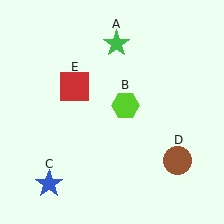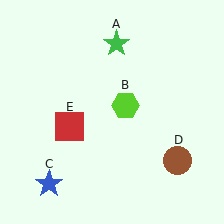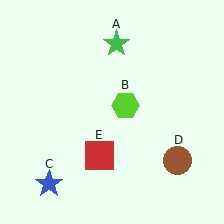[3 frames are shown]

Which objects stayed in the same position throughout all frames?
Green star (object A) and lime hexagon (object B) and blue star (object C) and brown circle (object D) remained stationary.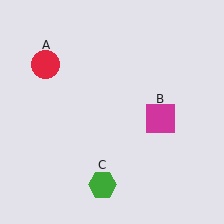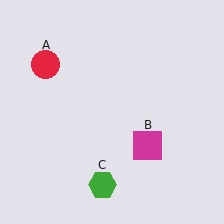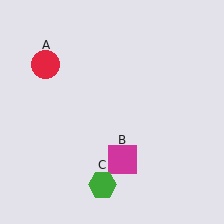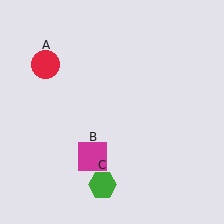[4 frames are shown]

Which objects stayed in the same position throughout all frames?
Red circle (object A) and green hexagon (object C) remained stationary.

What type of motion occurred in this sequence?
The magenta square (object B) rotated clockwise around the center of the scene.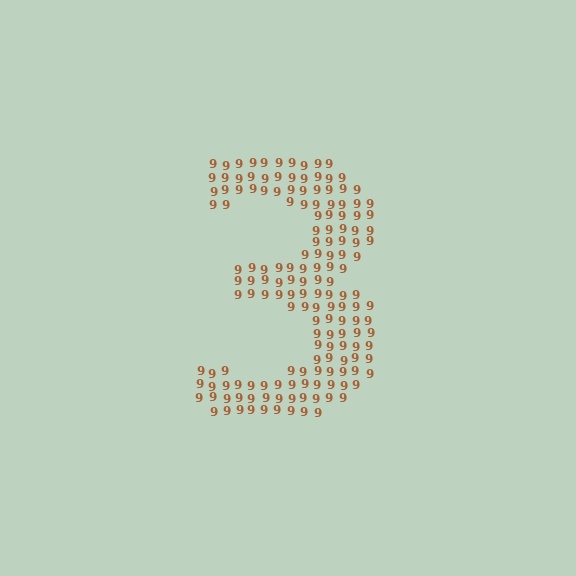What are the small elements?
The small elements are digit 9's.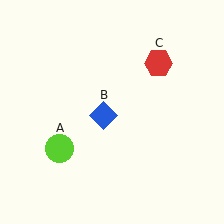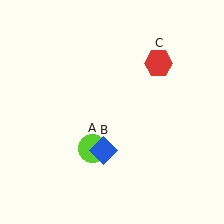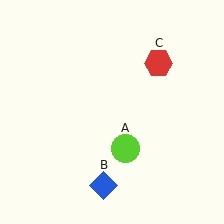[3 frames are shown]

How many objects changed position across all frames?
2 objects changed position: lime circle (object A), blue diamond (object B).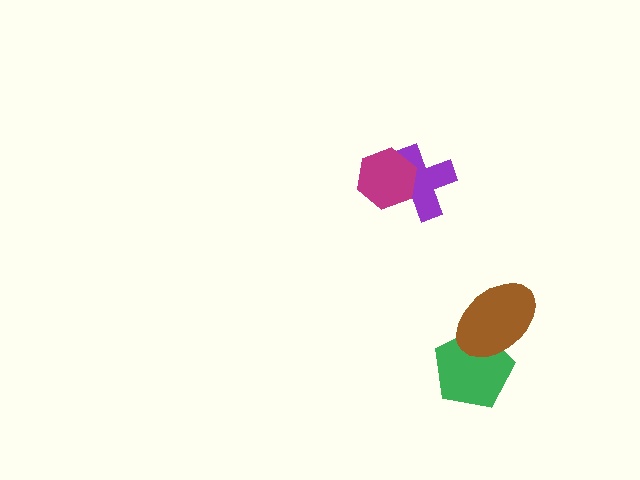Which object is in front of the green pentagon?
The brown ellipse is in front of the green pentagon.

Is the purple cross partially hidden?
Yes, it is partially covered by another shape.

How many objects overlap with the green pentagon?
1 object overlaps with the green pentagon.